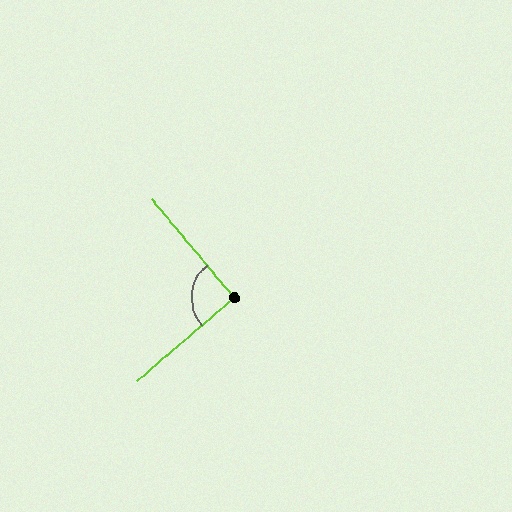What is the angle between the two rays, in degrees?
Approximately 91 degrees.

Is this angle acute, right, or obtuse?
It is approximately a right angle.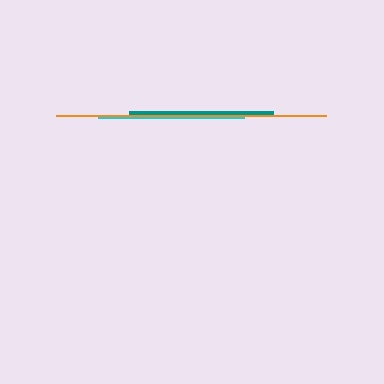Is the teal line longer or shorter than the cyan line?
The cyan line is longer than the teal line.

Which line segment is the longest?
The orange line is the longest at approximately 270 pixels.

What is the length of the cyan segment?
The cyan segment is approximately 146 pixels long.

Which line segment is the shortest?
The teal line is the shortest at approximately 144 pixels.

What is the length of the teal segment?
The teal segment is approximately 144 pixels long.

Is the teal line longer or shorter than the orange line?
The orange line is longer than the teal line.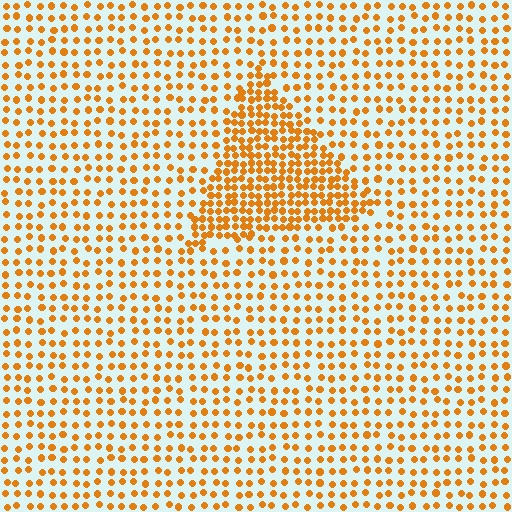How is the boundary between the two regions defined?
The boundary is defined by a change in element density (approximately 2.1x ratio). All elements are the same color, size, and shape.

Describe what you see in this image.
The image contains small orange elements arranged at two different densities. A triangle-shaped region is visible where the elements are more densely packed than the surrounding area.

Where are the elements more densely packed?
The elements are more densely packed inside the triangle boundary.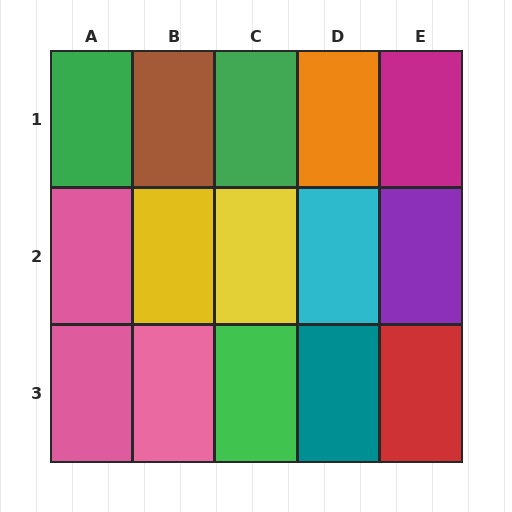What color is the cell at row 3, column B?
Pink.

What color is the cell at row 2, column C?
Yellow.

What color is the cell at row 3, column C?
Green.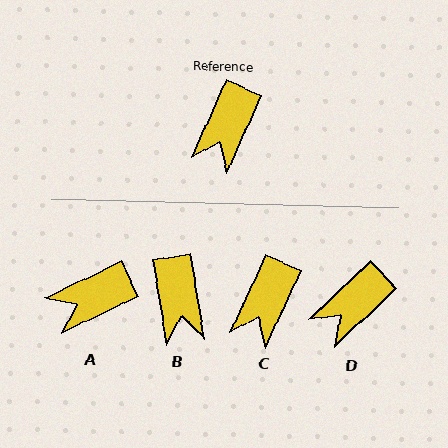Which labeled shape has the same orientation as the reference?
C.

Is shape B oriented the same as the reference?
No, it is off by about 34 degrees.